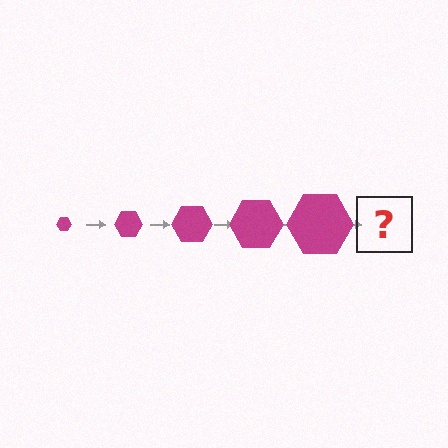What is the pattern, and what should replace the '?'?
The pattern is that the hexagon gets progressively larger each step. The '?' should be a magenta hexagon, larger than the previous one.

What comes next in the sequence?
The next element should be a magenta hexagon, larger than the previous one.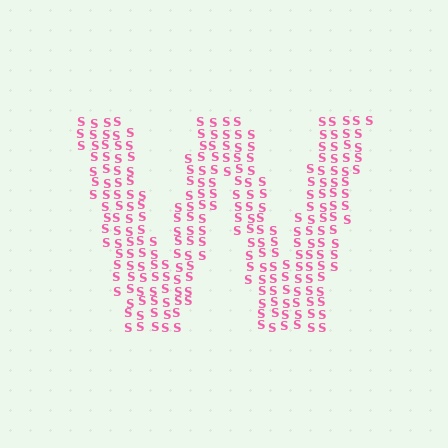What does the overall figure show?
The overall figure shows the letter W.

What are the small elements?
The small elements are letter S's.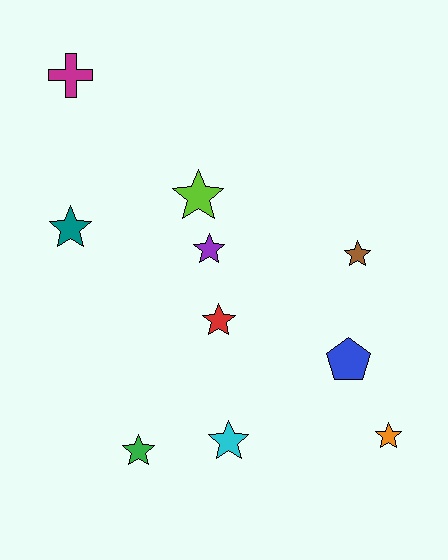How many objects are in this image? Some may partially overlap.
There are 10 objects.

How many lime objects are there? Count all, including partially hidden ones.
There is 1 lime object.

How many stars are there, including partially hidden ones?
There are 8 stars.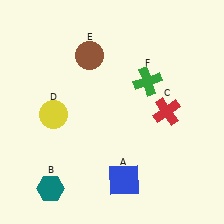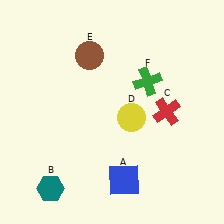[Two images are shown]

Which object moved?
The yellow circle (D) moved right.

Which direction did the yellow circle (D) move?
The yellow circle (D) moved right.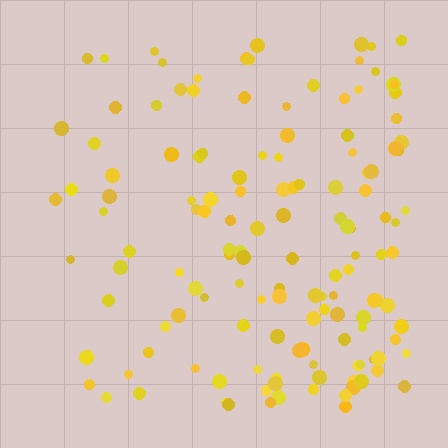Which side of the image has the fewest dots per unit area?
The left.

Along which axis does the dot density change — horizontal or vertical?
Horizontal.